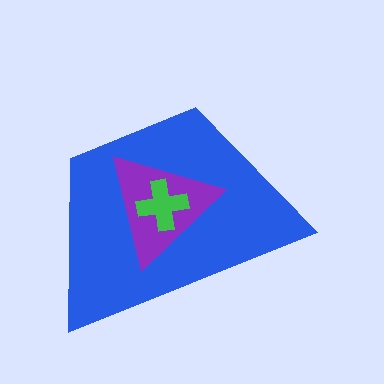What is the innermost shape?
The green cross.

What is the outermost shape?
The blue trapezoid.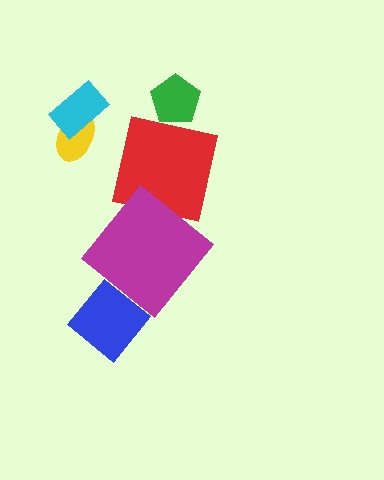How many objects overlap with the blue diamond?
1 object overlaps with the blue diamond.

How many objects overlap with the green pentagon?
0 objects overlap with the green pentagon.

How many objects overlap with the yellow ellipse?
1 object overlaps with the yellow ellipse.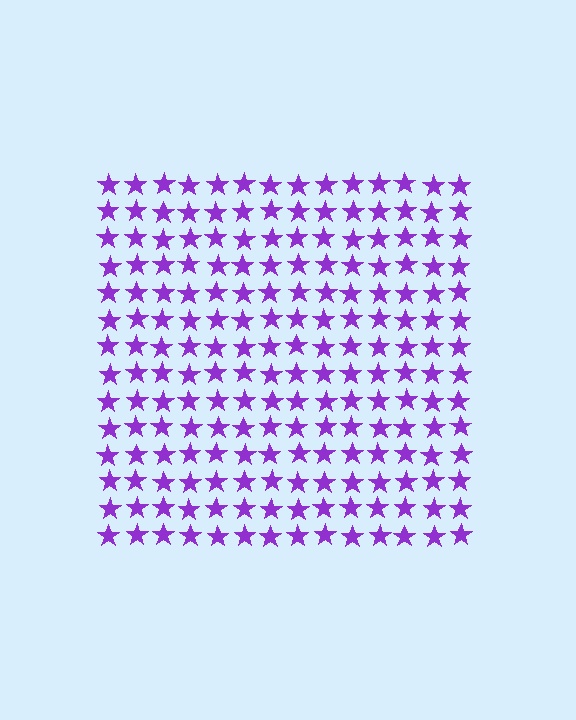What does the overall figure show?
The overall figure shows a square.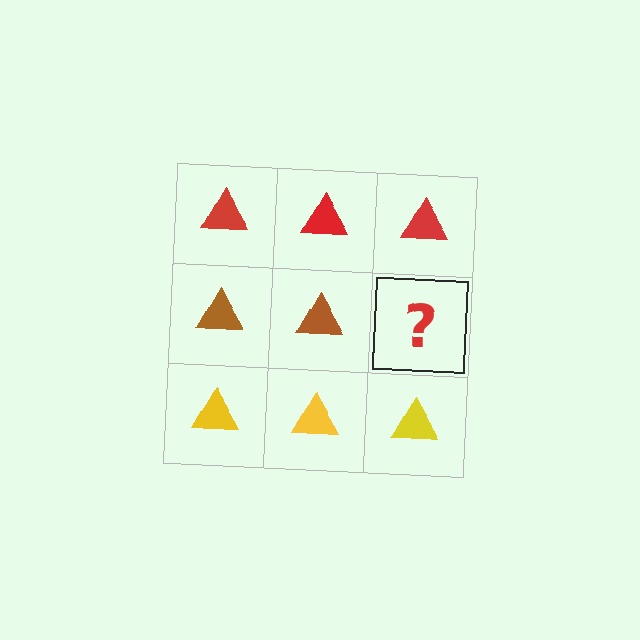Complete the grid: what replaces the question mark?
The question mark should be replaced with a brown triangle.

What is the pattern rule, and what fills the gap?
The rule is that each row has a consistent color. The gap should be filled with a brown triangle.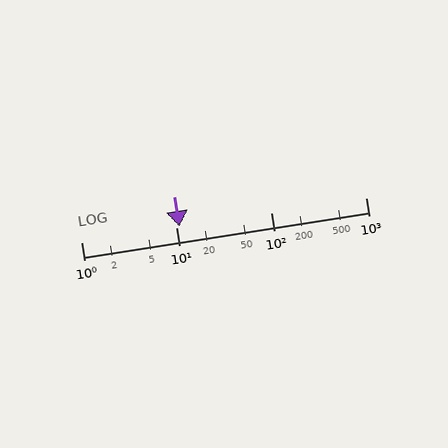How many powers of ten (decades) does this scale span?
The scale spans 3 decades, from 1 to 1000.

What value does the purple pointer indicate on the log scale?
The pointer indicates approximately 11.